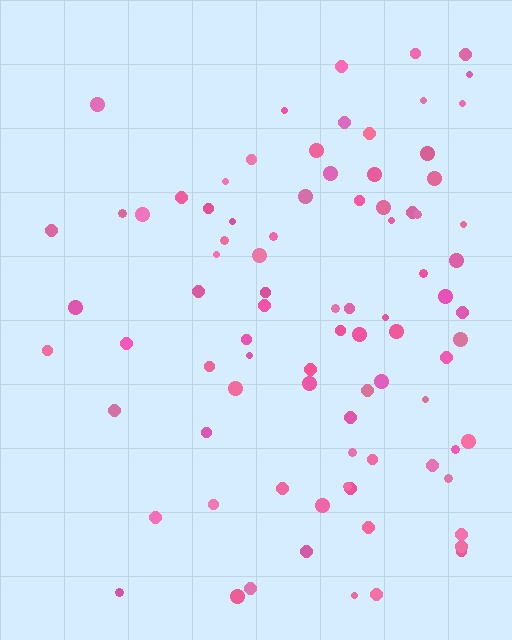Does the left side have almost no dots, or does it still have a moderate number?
Still a moderate number, just noticeably fewer than the right.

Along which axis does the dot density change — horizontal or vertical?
Horizontal.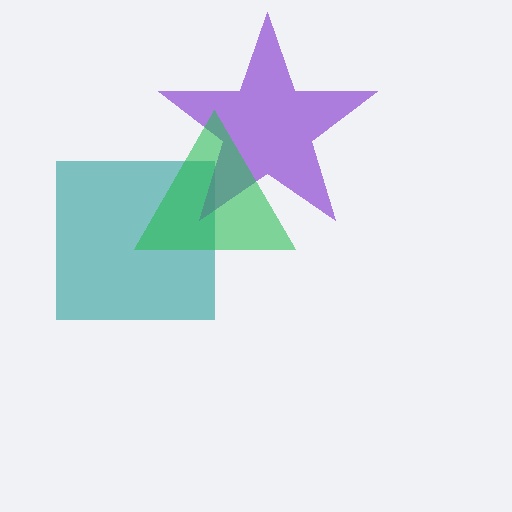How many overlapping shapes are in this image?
There are 3 overlapping shapes in the image.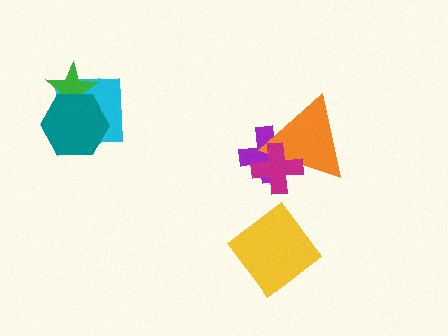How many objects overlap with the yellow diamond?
0 objects overlap with the yellow diamond.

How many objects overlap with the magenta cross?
2 objects overlap with the magenta cross.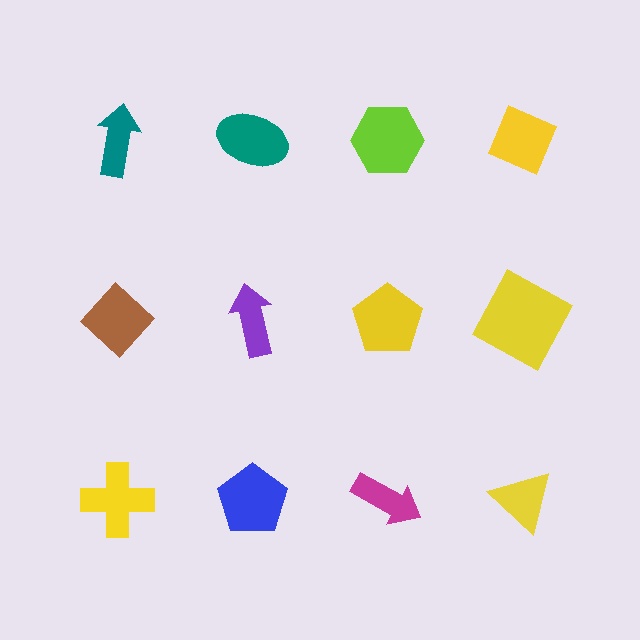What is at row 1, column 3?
A lime hexagon.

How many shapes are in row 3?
4 shapes.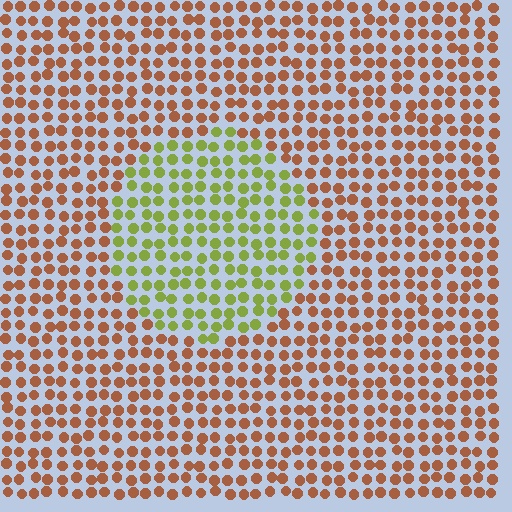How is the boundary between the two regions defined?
The boundary is defined purely by a slight shift in hue (about 62 degrees). Spacing, size, and orientation are identical on both sides.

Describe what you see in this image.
The image is filled with small brown elements in a uniform arrangement. A circle-shaped region is visible where the elements are tinted to a slightly different hue, forming a subtle color boundary.